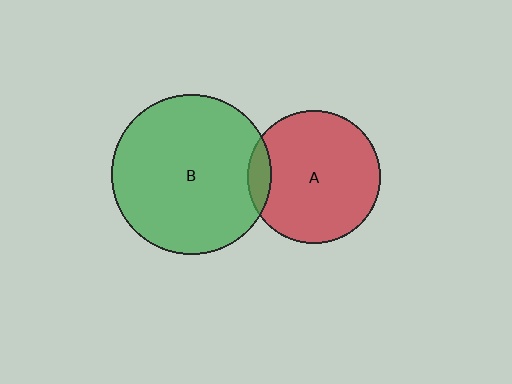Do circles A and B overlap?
Yes.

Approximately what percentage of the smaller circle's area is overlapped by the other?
Approximately 10%.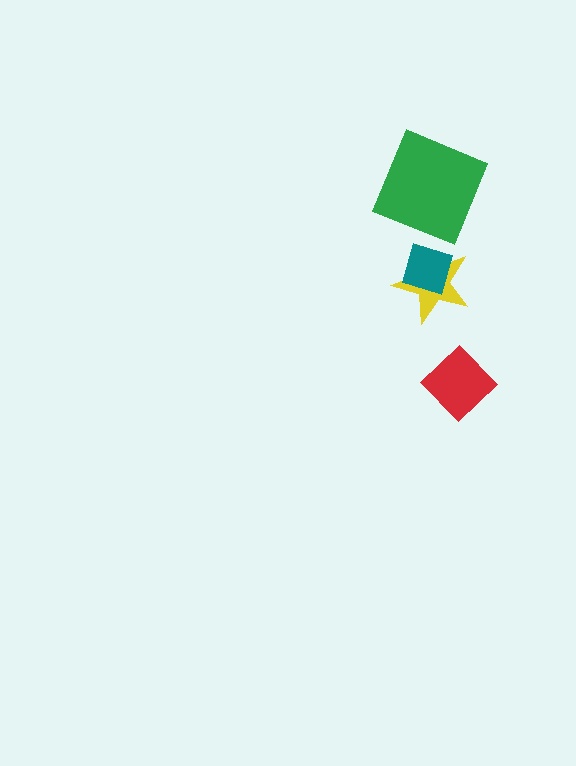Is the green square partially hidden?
No, no other shape covers it.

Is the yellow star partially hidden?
Yes, it is partially covered by another shape.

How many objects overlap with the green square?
0 objects overlap with the green square.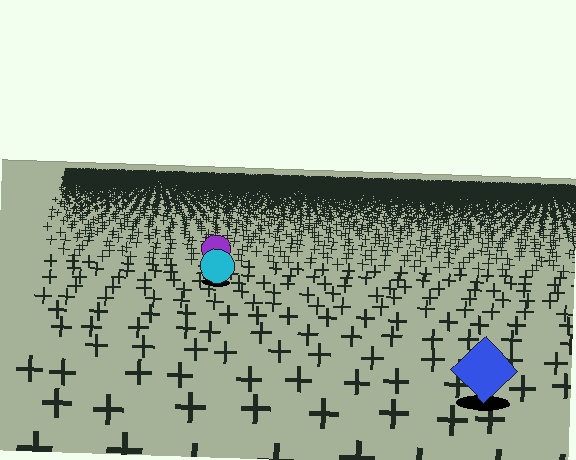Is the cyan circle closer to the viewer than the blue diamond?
No. The blue diamond is closer — you can tell from the texture gradient: the ground texture is coarser near it.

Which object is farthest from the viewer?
The purple circle is farthest from the viewer. It appears smaller and the ground texture around it is denser.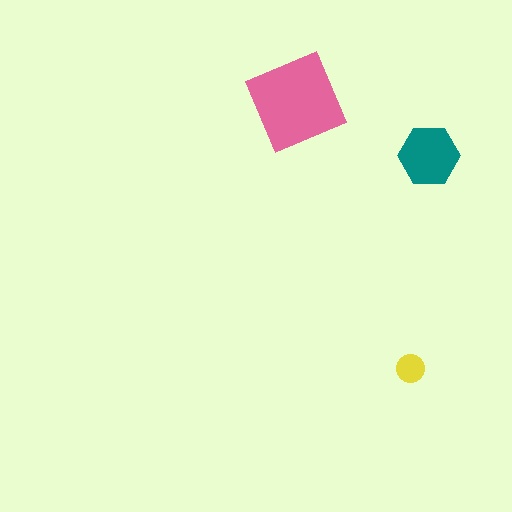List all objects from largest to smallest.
The pink diamond, the teal hexagon, the yellow circle.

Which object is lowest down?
The yellow circle is bottommost.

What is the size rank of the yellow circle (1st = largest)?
3rd.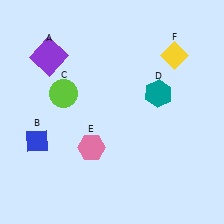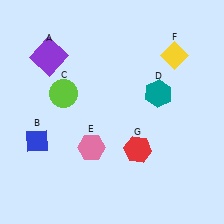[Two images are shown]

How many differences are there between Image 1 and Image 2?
There is 1 difference between the two images.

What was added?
A red hexagon (G) was added in Image 2.